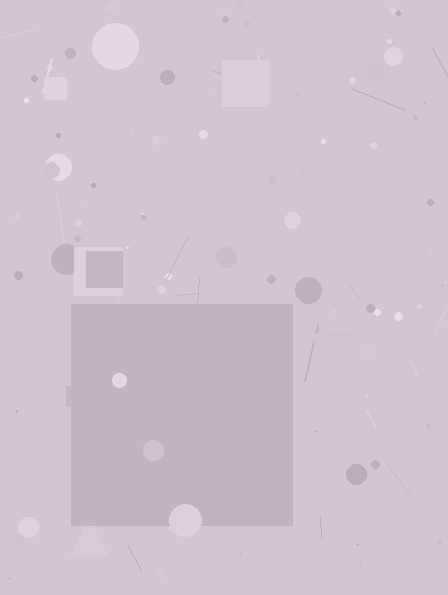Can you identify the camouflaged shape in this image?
The camouflaged shape is a square.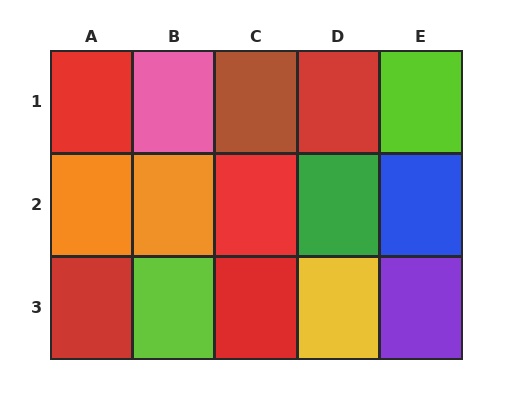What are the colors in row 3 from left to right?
Red, lime, red, yellow, purple.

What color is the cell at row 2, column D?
Green.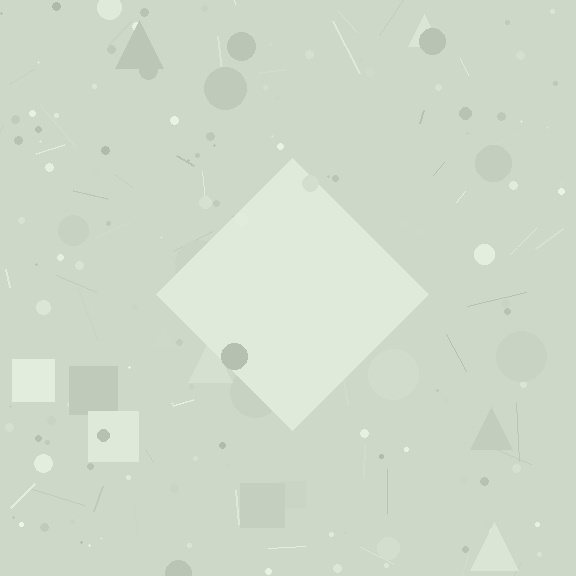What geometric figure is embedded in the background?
A diamond is embedded in the background.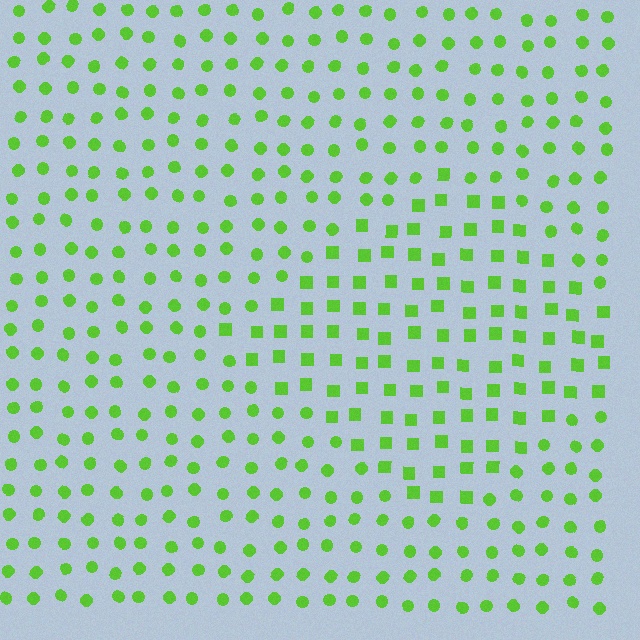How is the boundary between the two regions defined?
The boundary is defined by a change in element shape: squares inside vs. circles outside. All elements share the same color and spacing.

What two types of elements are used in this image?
The image uses squares inside the diamond region and circles outside it.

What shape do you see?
I see a diamond.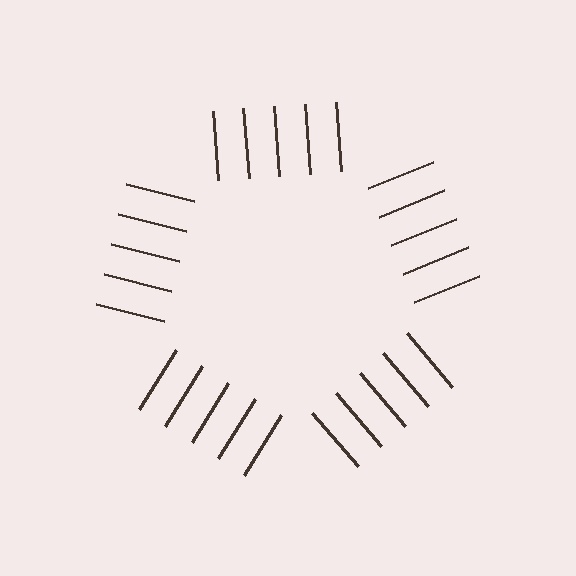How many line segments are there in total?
25 — 5 along each of the 5 edges.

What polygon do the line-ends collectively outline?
An illusory pentagon — the line segments terminate on its edges but no continuous stroke is drawn.